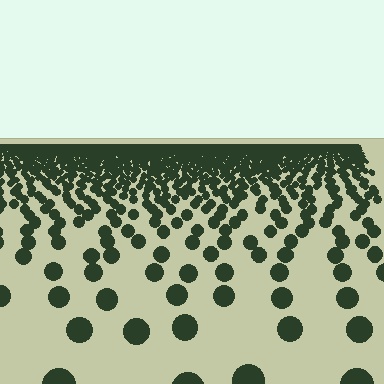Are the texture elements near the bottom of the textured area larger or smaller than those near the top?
Larger. Near the bottom, elements are closer to the viewer and appear at a bigger on-screen size.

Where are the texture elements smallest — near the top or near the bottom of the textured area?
Near the top.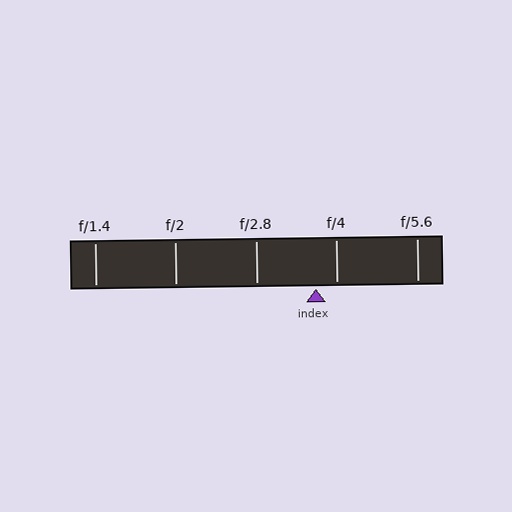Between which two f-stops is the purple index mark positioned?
The index mark is between f/2.8 and f/4.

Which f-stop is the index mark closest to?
The index mark is closest to f/4.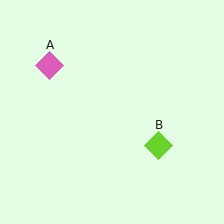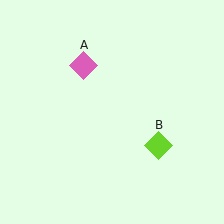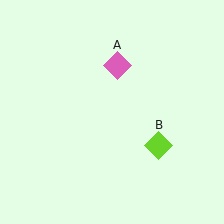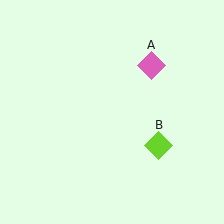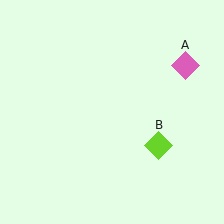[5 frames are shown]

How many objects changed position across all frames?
1 object changed position: pink diamond (object A).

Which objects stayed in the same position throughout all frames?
Lime diamond (object B) remained stationary.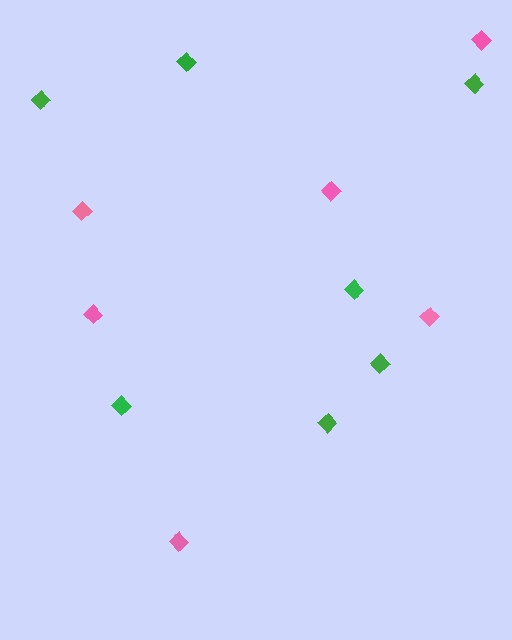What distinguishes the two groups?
There are 2 groups: one group of green diamonds (7) and one group of pink diamonds (6).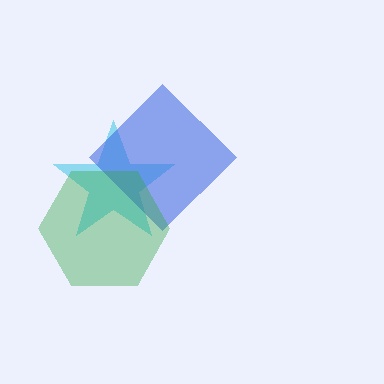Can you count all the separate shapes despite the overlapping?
Yes, there are 3 separate shapes.